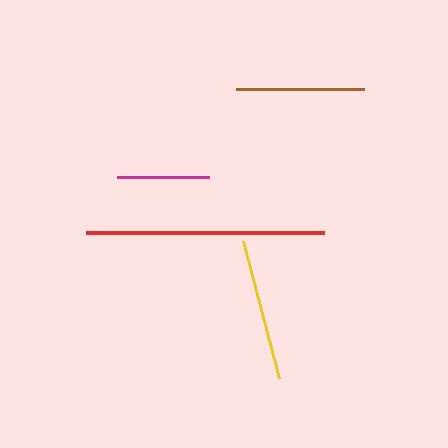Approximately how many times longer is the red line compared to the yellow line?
The red line is approximately 1.7 times the length of the yellow line.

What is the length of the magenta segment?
The magenta segment is approximately 92 pixels long.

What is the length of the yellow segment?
The yellow segment is approximately 142 pixels long.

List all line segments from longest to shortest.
From longest to shortest: red, yellow, brown, magenta.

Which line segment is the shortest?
The magenta line is the shortest at approximately 92 pixels.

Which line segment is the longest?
The red line is the longest at approximately 237 pixels.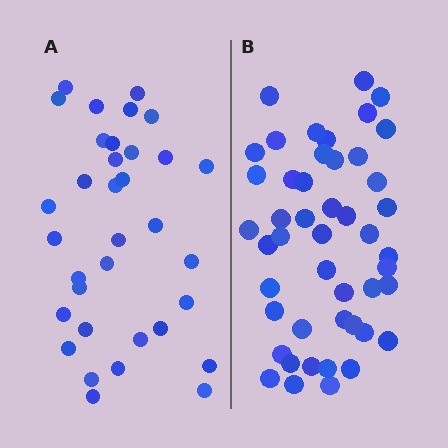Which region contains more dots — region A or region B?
Region B (the right region) has more dots.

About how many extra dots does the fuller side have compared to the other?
Region B has approximately 15 more dots than region A.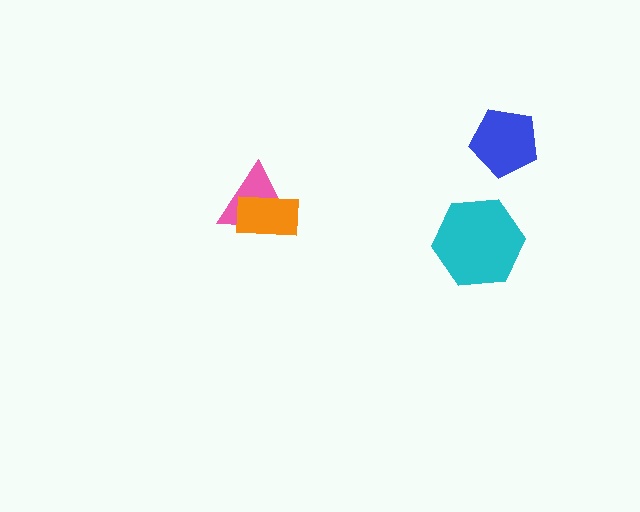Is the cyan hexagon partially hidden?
No, no other shape covers it.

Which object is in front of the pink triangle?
The orange rectangle is in front of the pink triangle.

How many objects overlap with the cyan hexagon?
0 objects overlap with the cyan hexagon.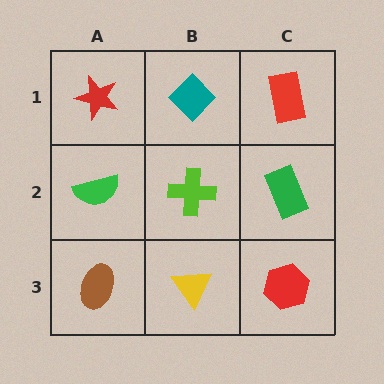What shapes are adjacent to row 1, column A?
A green semicircle (row 2, column A), a teal diamond (row 1, column B).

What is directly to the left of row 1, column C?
A teal diamond.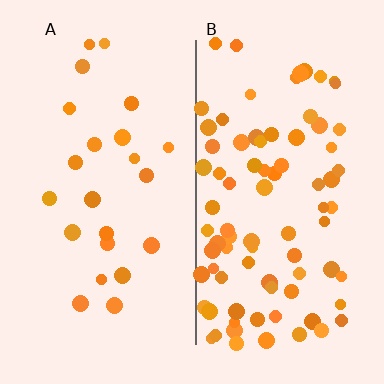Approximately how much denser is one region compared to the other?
Approximately 3.7× — region B over region A.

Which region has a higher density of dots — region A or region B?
B (the right).